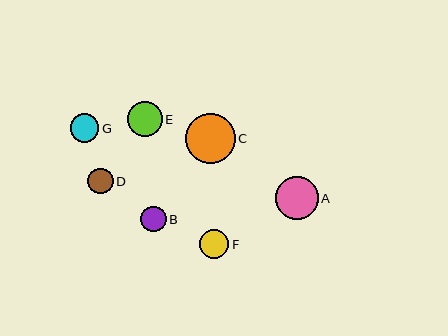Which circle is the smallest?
Circle B is the smallest with a size of approximately 25 pixels.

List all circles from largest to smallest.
From largest to smallest: C, A, E, F, G, D, B.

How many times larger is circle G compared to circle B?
Circle G is approximately 1.1 times the size of circle B.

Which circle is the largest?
Circle C is the largest with a size of approximately 50 pixels.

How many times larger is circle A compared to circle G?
Circle A is approximately 1.5 times the size of circle G.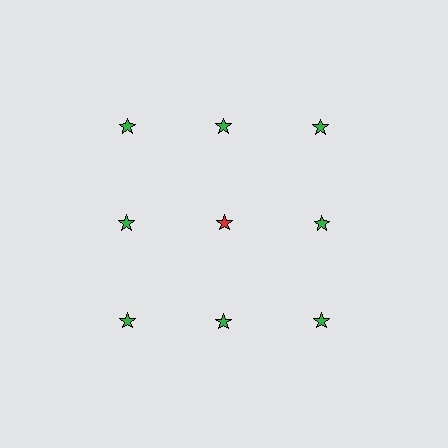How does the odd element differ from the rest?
It has a different color: red instead of green.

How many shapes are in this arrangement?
There are 9 shapes arranged in a grid pattern.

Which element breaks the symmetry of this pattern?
The red star in the second row, second from left column breaks the symmetry. All other shapes are green stars.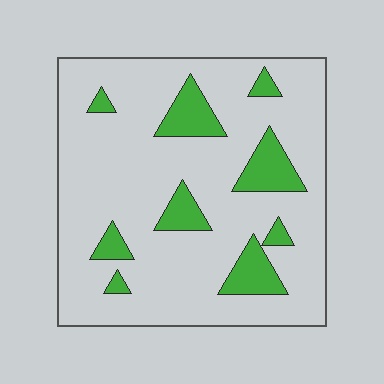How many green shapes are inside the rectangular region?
9.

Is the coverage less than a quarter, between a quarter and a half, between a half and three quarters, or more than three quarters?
Less than a quarter.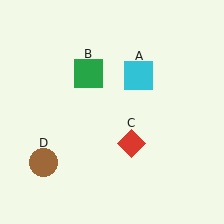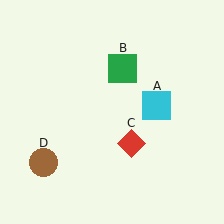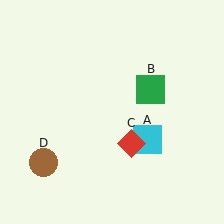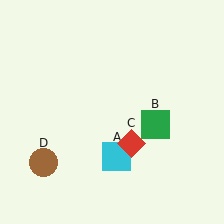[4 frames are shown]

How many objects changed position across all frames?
2 objects changed position: cyan square (object A), green square (object B).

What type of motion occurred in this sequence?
The cyan square (object A), green square (object B) rotated clockwise around the center of the scene.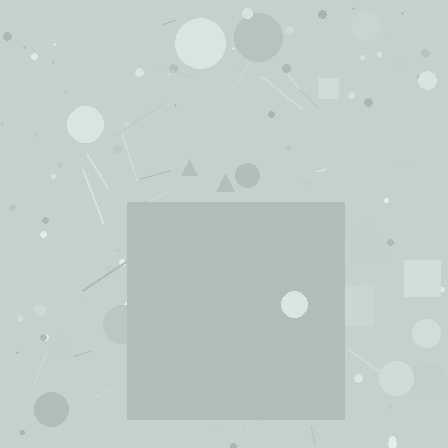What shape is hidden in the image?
A square is hidden in the image.